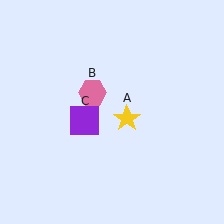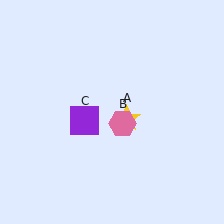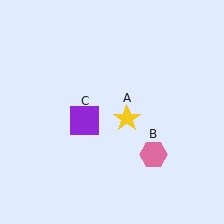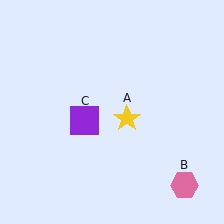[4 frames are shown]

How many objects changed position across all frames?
1 object changed position: pink hexagon (object B).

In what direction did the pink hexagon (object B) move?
The pink hexagon (object B) moved down and to the right.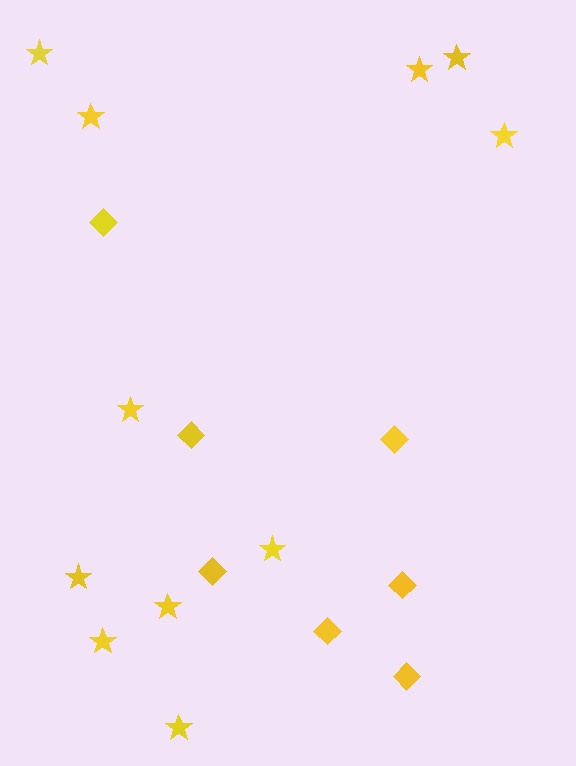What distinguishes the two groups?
There are 2 groups: one group of diamonds (7) and one group of stars (11).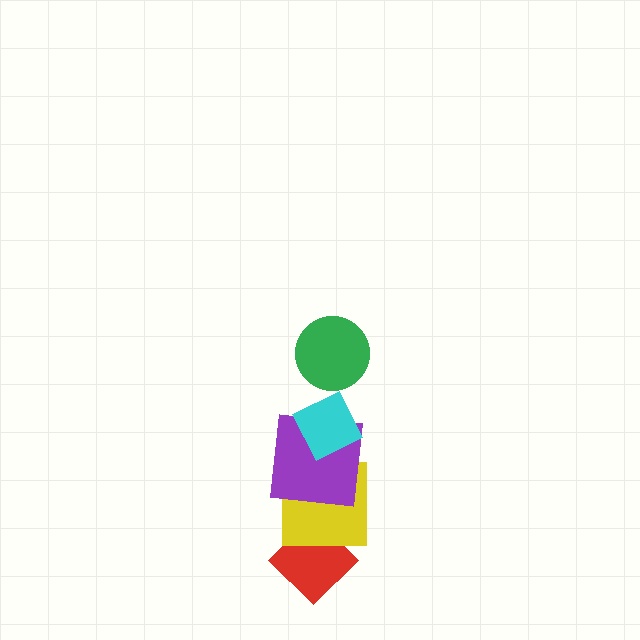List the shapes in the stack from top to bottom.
From top to bottom: the green circle, the cyan diamond, the purple square, the yellow square, the red diamond.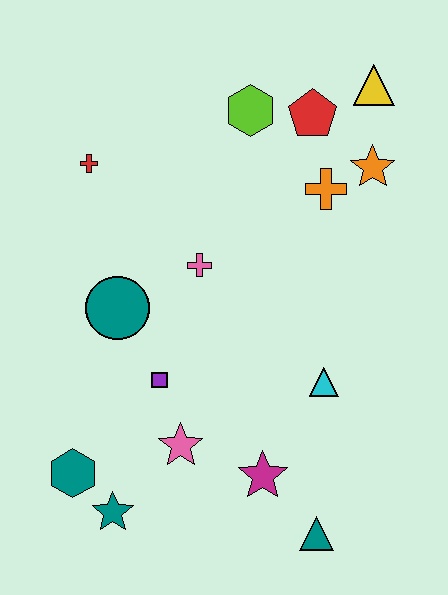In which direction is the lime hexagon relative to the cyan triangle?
The lime hexagon is above the cyan triangle.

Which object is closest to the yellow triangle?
The red pentagon is closest to the yellow triangle.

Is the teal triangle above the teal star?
No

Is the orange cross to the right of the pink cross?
Yes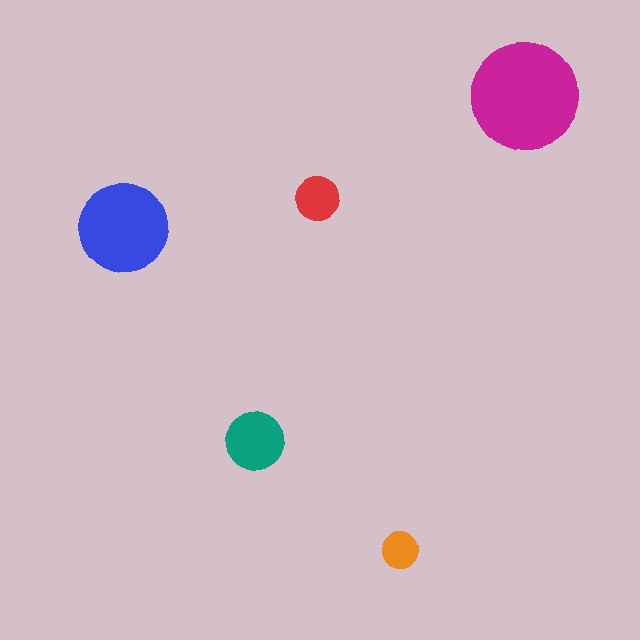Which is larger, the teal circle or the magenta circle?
The magenta one.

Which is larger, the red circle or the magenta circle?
The magenta one.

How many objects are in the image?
There are 5 objects in the image.